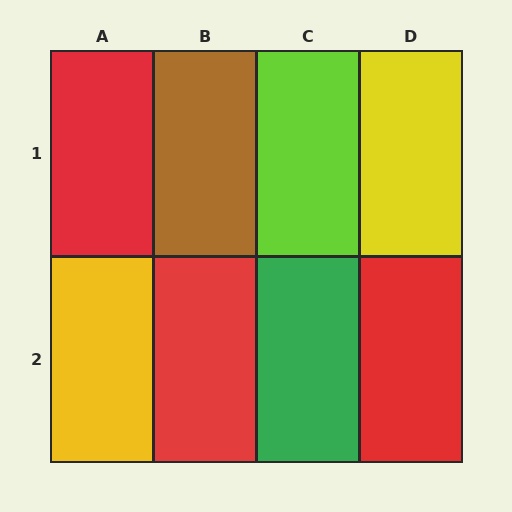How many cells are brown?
1 cell is brown.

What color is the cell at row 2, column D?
Red.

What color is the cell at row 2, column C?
Green.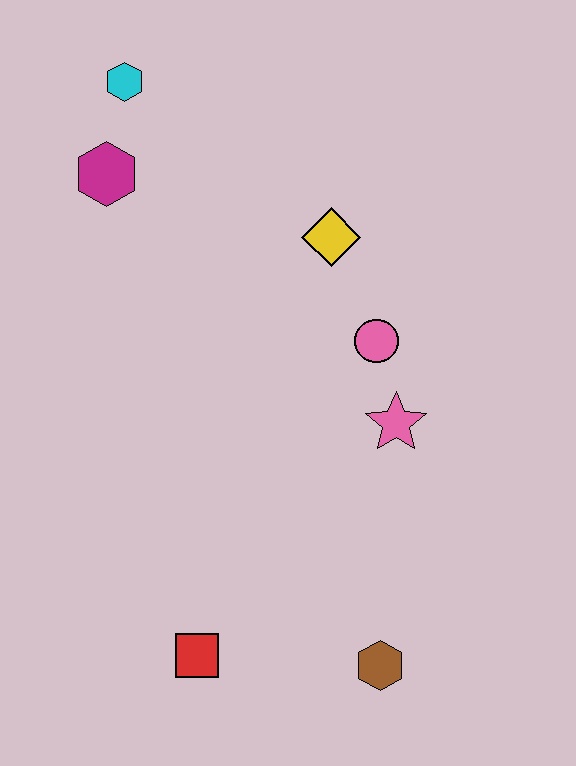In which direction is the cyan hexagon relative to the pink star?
The cyan hexagon is above the pink star.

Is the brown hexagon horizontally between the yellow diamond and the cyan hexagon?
No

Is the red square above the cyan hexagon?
No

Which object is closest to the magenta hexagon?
The cyan hexagon is closest to the magenta hexagon.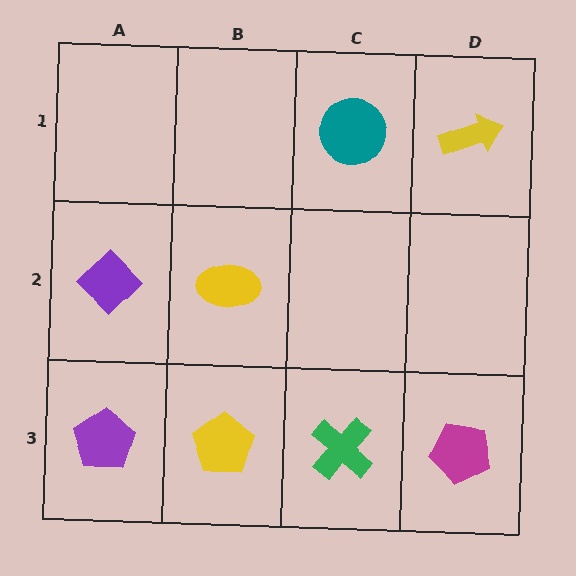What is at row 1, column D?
A yellow arrow.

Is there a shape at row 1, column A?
No, that cell is empty.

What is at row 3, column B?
A yellow pentagon.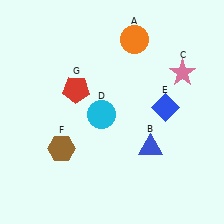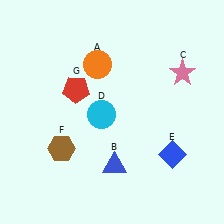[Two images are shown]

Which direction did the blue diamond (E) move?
The blue diamond (E) moved down.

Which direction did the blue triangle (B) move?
The blue triangle (B) moved left.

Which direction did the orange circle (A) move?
The orange circle (A) moved left.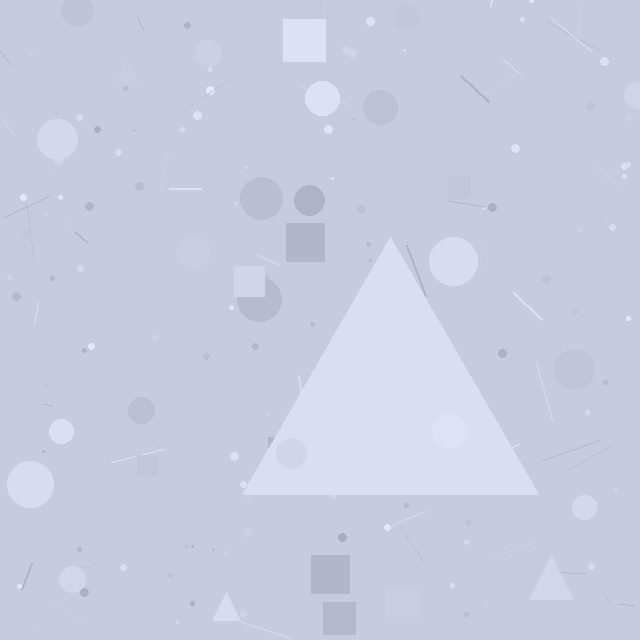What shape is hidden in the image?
A triangle is hidden in the image.